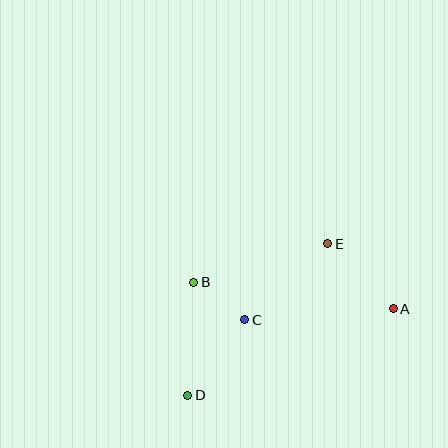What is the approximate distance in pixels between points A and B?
The distance between A and B is approximately 201 pixels.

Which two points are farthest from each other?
Points A and D are farthest from each other.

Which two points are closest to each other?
Points B and C are closest to each other.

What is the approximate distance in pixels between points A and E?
The distance between A and E is approximately 92 pixels.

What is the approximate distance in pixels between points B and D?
The distance between B and D is approximately 113 pixels.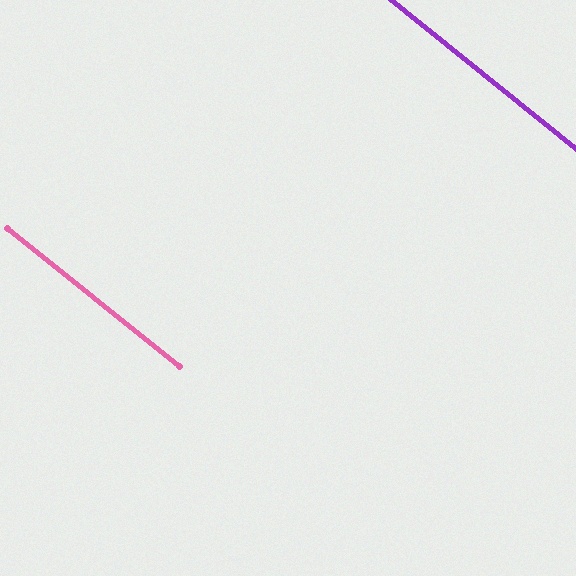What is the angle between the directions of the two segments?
Approximately 0 degrees.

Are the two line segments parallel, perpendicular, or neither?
Parallel — their directions differ by only 0.2°.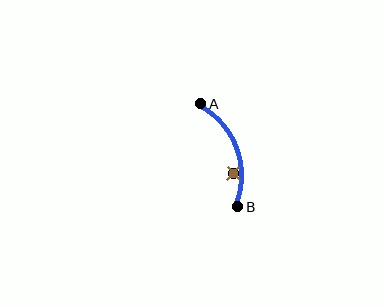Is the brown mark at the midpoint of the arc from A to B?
No — the brown mark does not lie on the arc at all. It sits slightly inside the curve.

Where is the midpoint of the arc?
The arc midpoint is the point on the curve farthest from the straight line joining A and B. It sits to the right of that line.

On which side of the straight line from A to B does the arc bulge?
The arc bulges to the right of the straight line connecting A and B.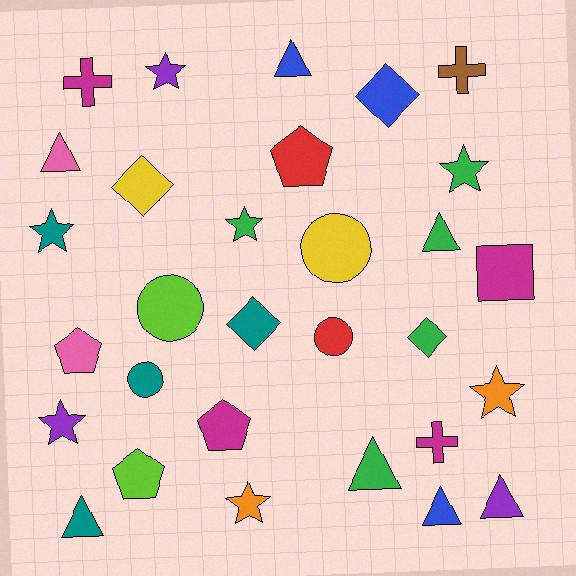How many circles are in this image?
There are 4 circles.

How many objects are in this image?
There are 30 objects.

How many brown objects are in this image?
There is 1 brown object.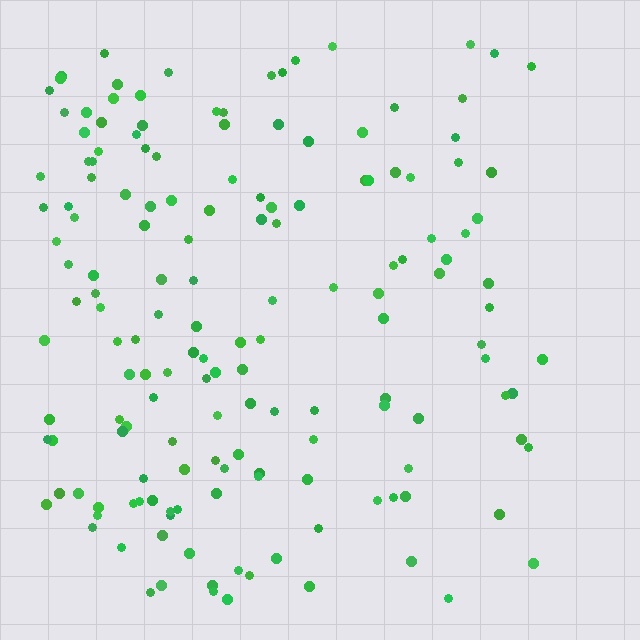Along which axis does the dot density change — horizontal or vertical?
Horizontal.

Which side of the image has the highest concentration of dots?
The left.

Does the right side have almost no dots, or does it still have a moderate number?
Still a moderate number, just noticeably fewer than the left.